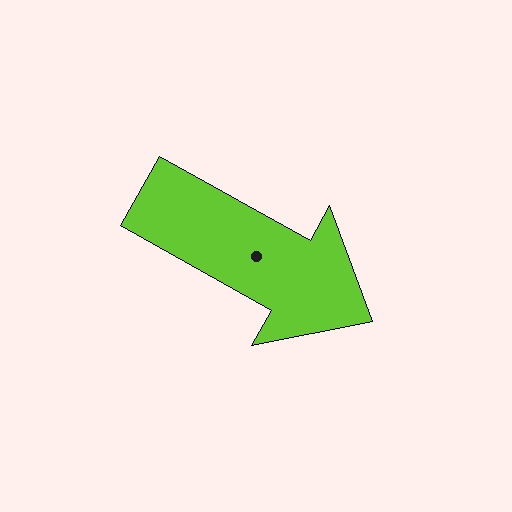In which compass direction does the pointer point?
Southeast.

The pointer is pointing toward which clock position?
Roughly 4 o'clock.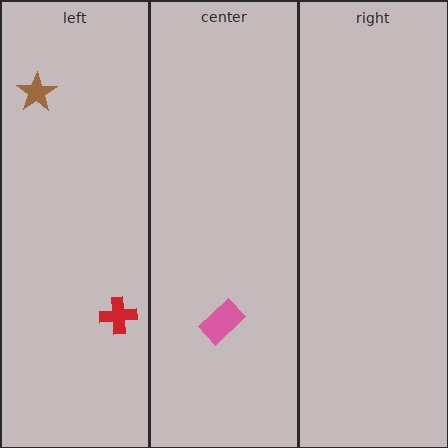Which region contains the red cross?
The left region.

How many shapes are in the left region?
2.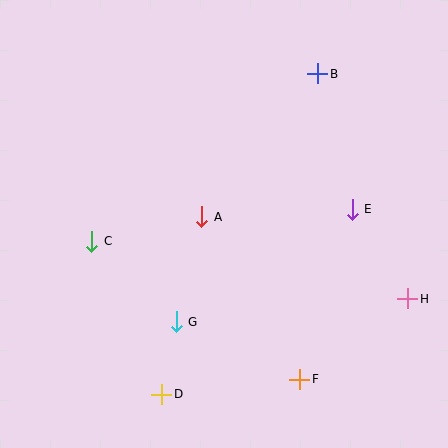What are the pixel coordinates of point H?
Point H is at (408, 299).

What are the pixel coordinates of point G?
Point G is at (176, 322).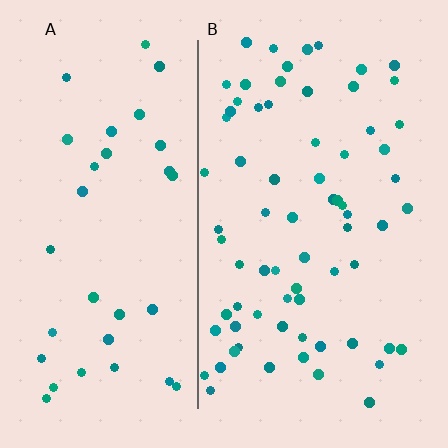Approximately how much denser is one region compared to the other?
Approximately 2.0× — region B over region A.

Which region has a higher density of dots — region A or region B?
B (the right).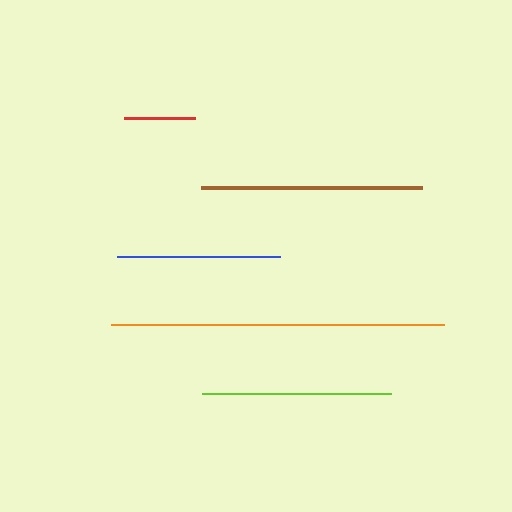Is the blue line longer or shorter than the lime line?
The lime line is longer than the blue line.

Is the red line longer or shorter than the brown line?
The brown line is longer than the red line.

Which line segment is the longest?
The orange line is the longest at approximately 333 pixels.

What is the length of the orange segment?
The orange segment is approximately 333 pixels long.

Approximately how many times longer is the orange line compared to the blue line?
The orange line is approximately 2.0 times the length of the blue line.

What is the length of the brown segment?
The brown segment is approximately 221 pixels long.